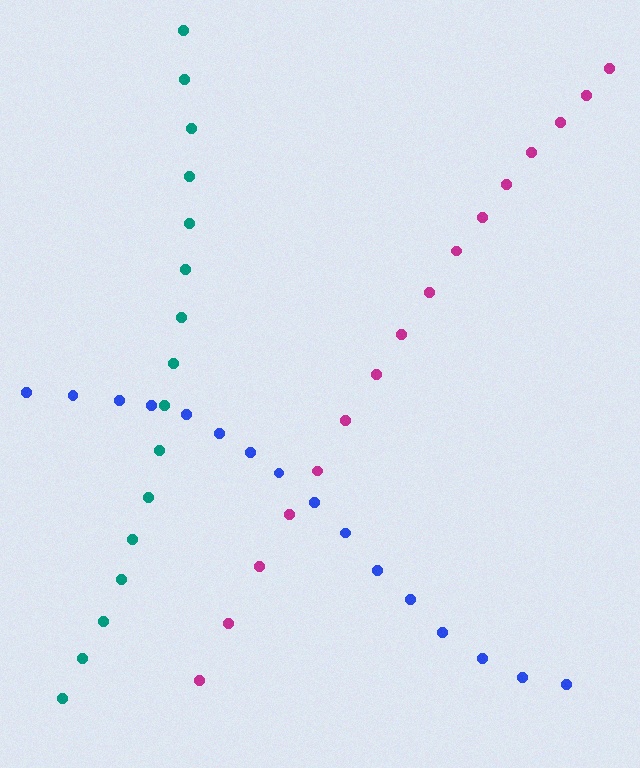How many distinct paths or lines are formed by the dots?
There are 3 distinct paths.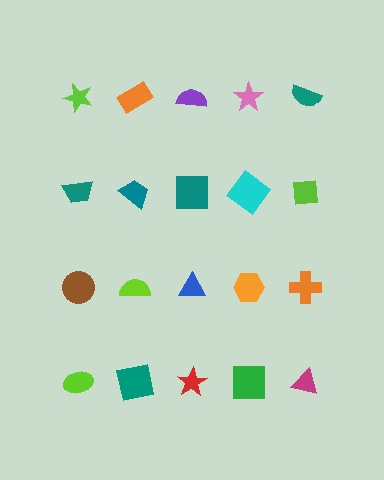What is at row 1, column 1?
A lime star.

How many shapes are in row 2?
5 shapes.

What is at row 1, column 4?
A pink star.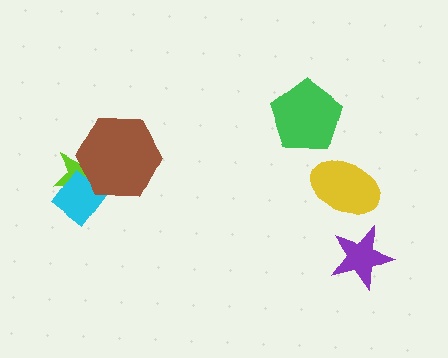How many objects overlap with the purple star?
0 objects overlap with the purple star.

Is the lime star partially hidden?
Yes, it is partially covered by another shape.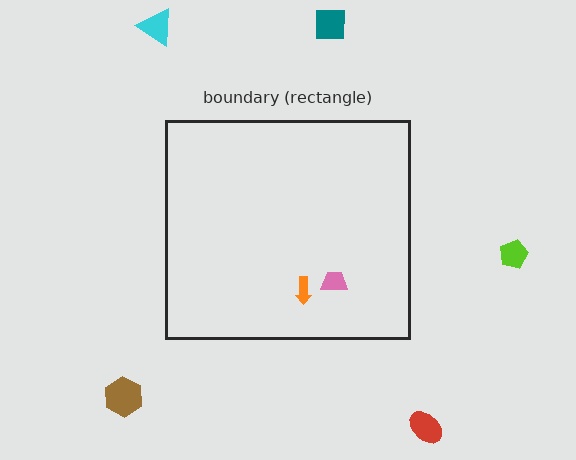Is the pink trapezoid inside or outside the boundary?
Inside.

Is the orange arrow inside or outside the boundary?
Inside.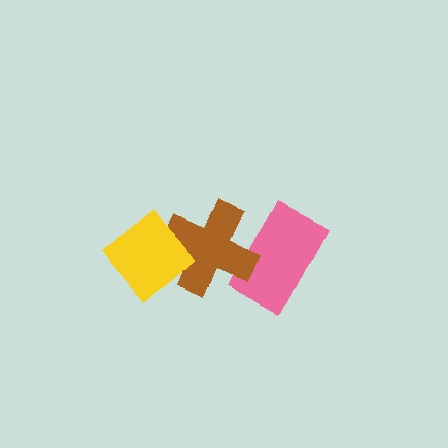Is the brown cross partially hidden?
Yes, it is partially covered by another shape.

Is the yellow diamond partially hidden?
No, no other shape covers it.